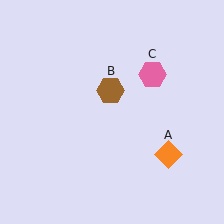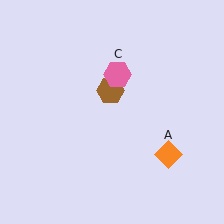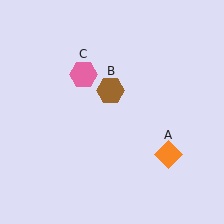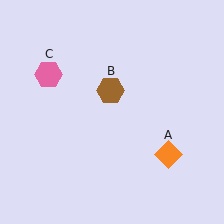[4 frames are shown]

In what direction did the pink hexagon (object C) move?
The pink hexagon (object C) moved left.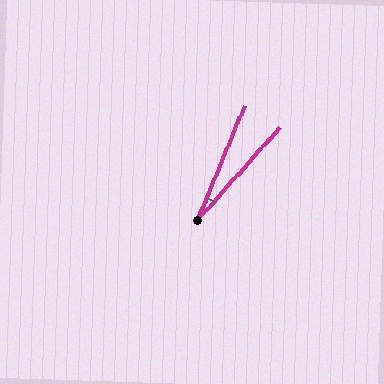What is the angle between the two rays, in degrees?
Approximately 19 degrees.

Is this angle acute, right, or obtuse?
It is acute.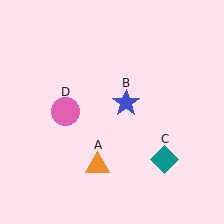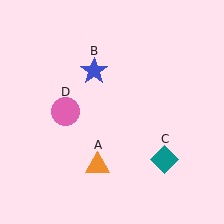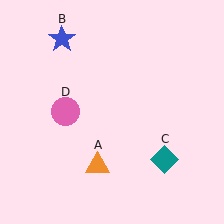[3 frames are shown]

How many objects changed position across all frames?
1 object changed position: blue star (object B).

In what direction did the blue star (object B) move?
The blue star (object B) moved up and to the left.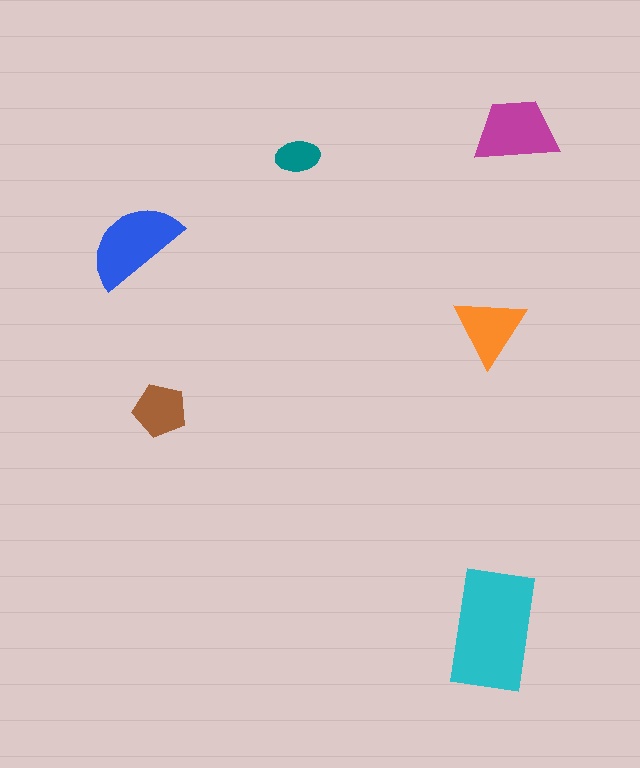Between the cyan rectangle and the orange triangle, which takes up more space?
The cyan rectangle.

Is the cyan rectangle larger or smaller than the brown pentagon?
Larger.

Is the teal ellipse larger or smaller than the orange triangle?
Smaller.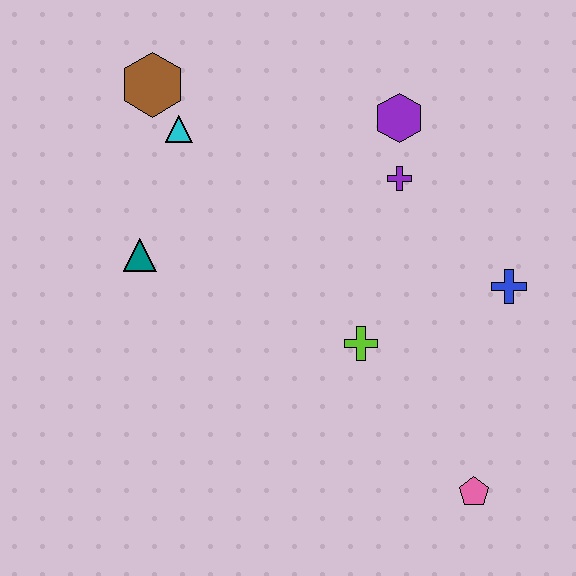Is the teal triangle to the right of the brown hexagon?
No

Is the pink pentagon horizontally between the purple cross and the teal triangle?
No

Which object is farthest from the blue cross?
The brown hexagon is farthest from the blue cross.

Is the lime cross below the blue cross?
Yes